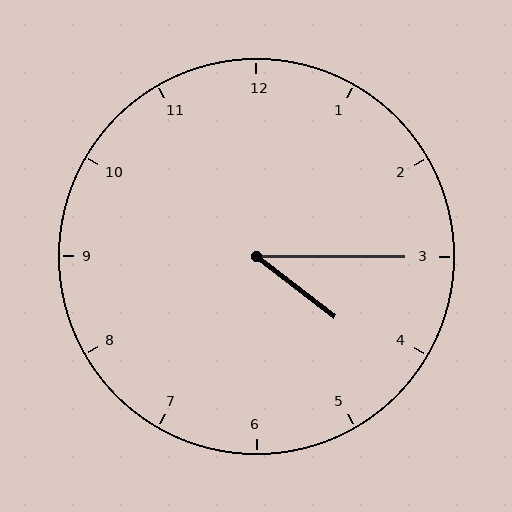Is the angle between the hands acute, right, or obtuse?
It is acute.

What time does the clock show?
4:15.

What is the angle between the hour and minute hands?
Approximately 38 degrees.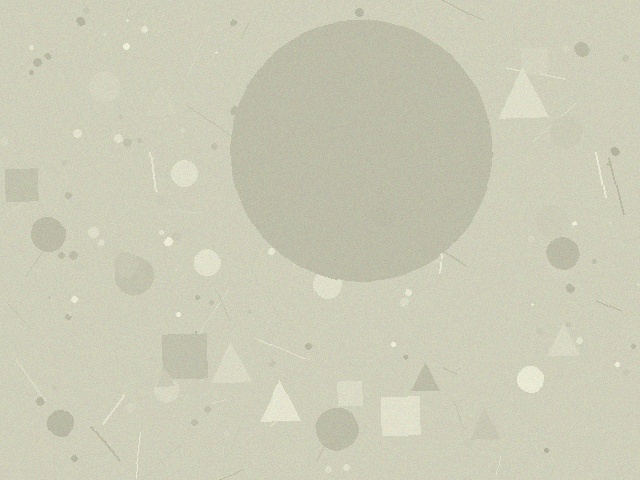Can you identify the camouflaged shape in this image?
The camouflaged shape is a circle.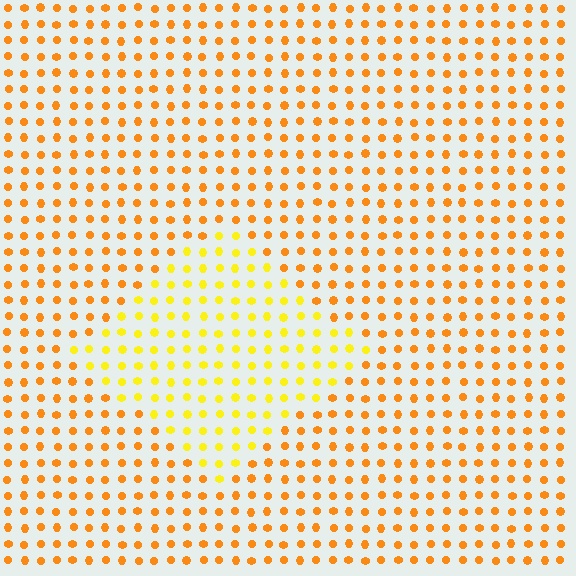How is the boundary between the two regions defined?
The boundary is defined purely by a slight shift in hue (about 27 degrees). Spacing, size, and orientation are identical on both sides.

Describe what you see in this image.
The image is filled with small orange elements in a uniform arrangement. A diamond-shaped region is visible where the elements are tinted to a slightly different hue, forming a subtle color boundary.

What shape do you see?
I see a diamond.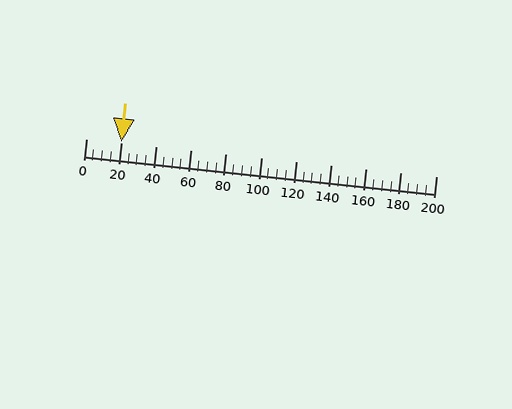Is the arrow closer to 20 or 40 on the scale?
The arrow is closer to 20.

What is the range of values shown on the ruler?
The ruler shows values from 0 to 200.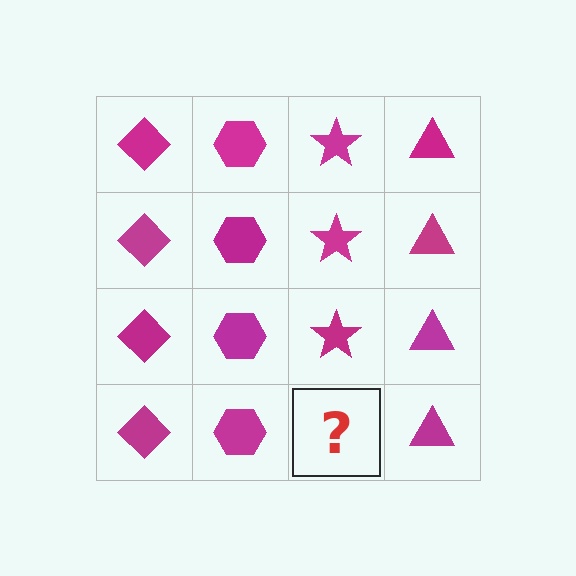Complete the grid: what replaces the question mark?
The question mark should be replaced with a magenta star.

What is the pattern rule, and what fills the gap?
The rule is that each column has a consistent shape. The gap should be filled with a magenta star.